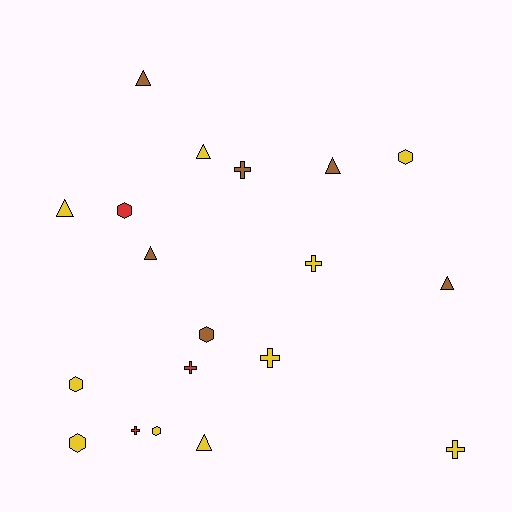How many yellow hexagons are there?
There are 4 yellow hexagons.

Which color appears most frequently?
Yellow, with 10 objects.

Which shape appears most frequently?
Triangle, with 7 objects.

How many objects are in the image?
There are 19 objects.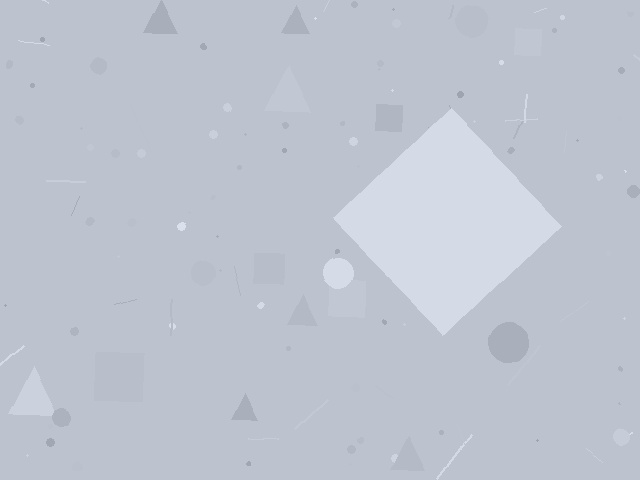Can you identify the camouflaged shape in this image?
The camouflaged shape is a diamond.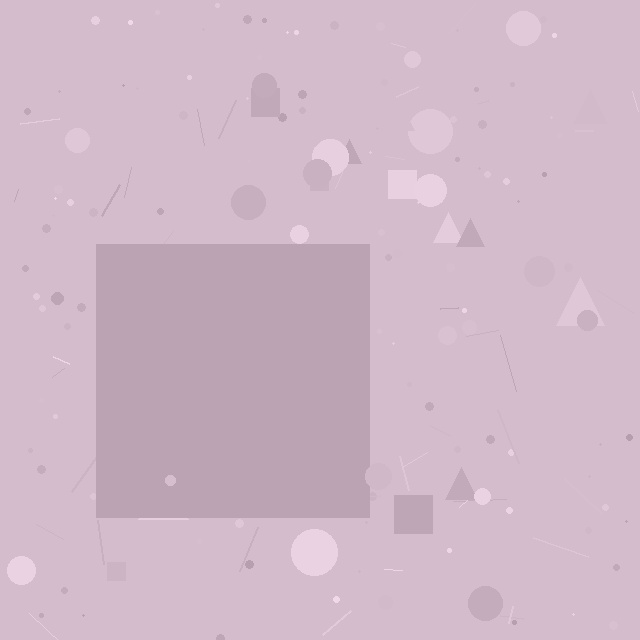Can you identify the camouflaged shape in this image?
The camouflaged shape is a square.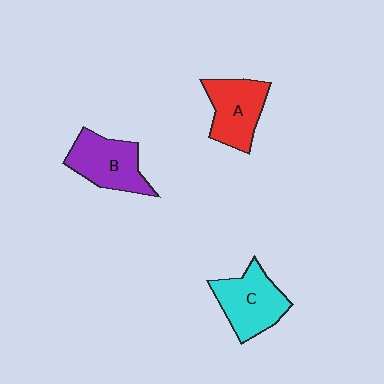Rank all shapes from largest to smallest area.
From largest to smallest: C (cyan), B (purple), A (red).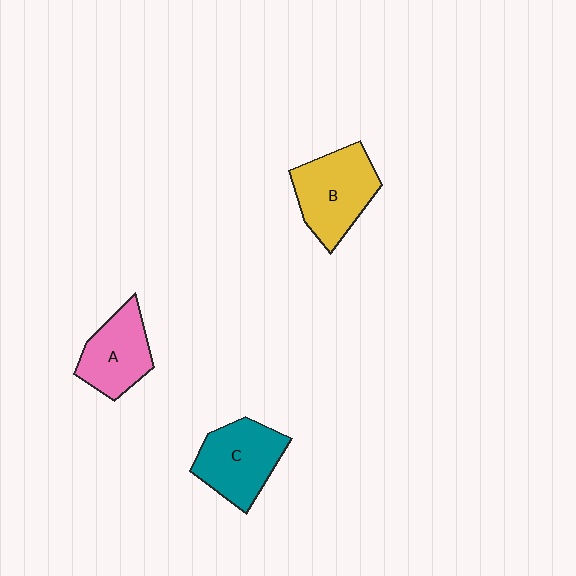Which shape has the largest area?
Shape B (yellow).